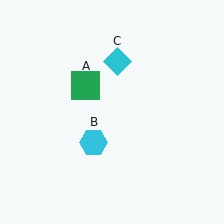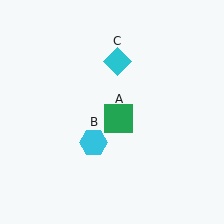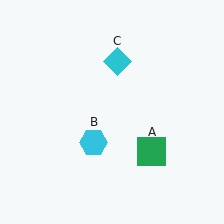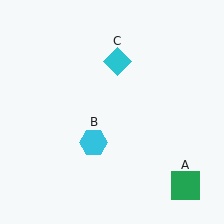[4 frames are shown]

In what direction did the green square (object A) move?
The green square (object A) moved down and to the right.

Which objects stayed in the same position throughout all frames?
Cyan hexagon (object B) and cyan diamond (object C) remained stationary.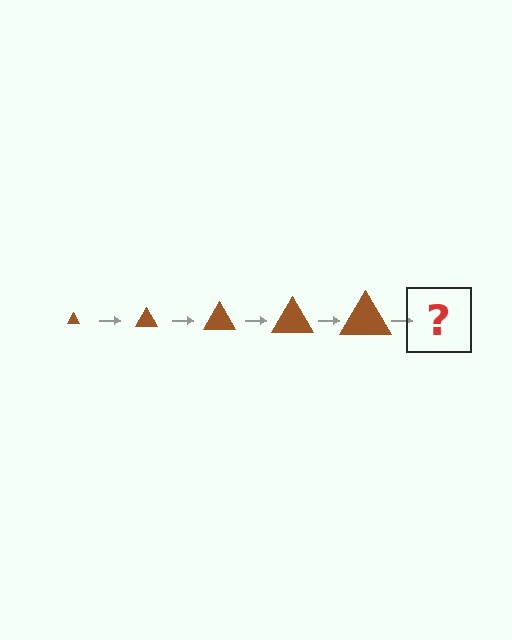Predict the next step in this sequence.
The next step is a brown triangle, larger than the previous one.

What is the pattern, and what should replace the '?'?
The pattern is that the triangle gets progressively larger each step. The '?' should be a brown triangle, larger than the previous one.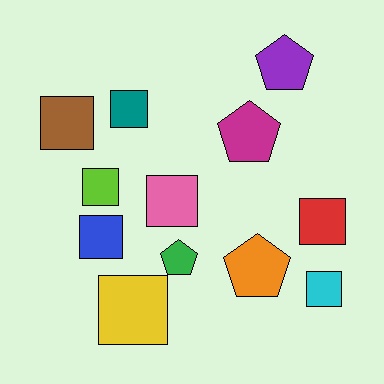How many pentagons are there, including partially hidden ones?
There are 4 pentagons.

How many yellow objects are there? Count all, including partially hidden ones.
There is 1 yellow object.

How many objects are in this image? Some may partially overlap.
There are 12 objects.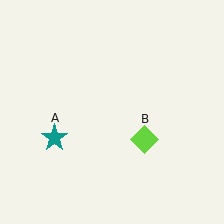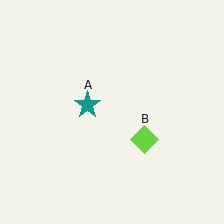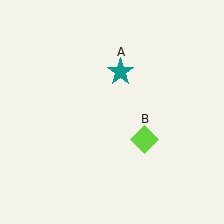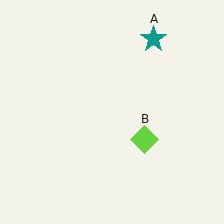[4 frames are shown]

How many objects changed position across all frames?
1 object changed position: teal star (object A).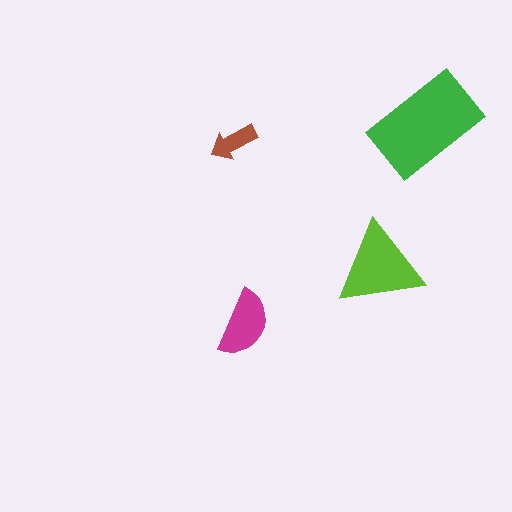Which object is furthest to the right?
The green rectangle is rightmost.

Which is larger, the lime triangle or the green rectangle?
The green rectangle.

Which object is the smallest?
The brown arrow.